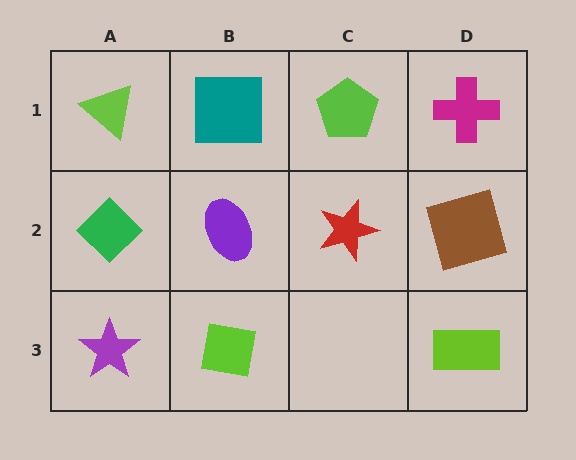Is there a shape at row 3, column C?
No, that cell is empty.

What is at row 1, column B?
A teal square.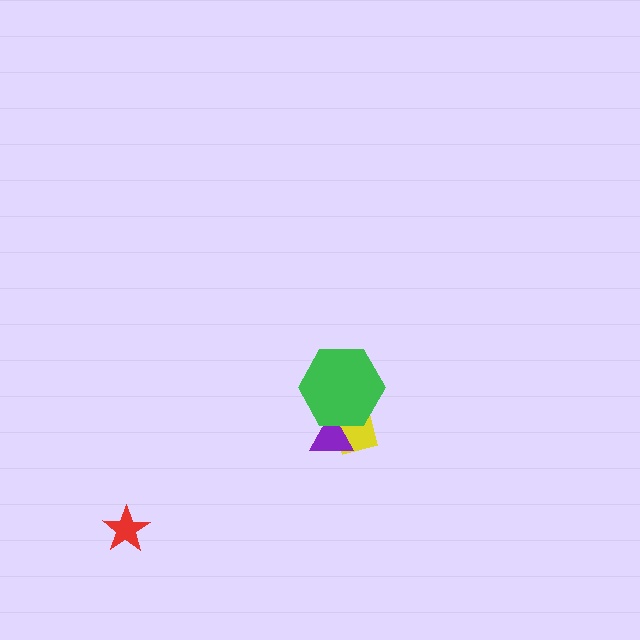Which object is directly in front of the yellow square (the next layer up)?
The purple triangle is directly in front of the yellow square.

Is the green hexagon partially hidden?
No, no other shape covers it.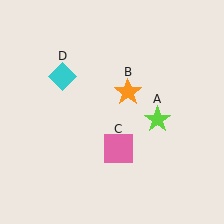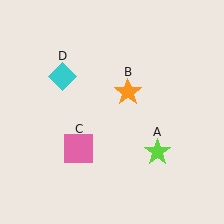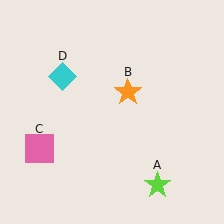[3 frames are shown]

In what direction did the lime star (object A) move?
The lime star (object A) moved down.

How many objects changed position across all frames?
2 objects changed position: lime star (object A), pink square (object C).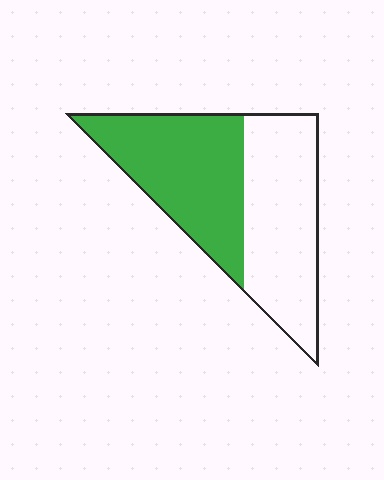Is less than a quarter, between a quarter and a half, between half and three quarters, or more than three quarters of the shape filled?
Between a quarter and a half.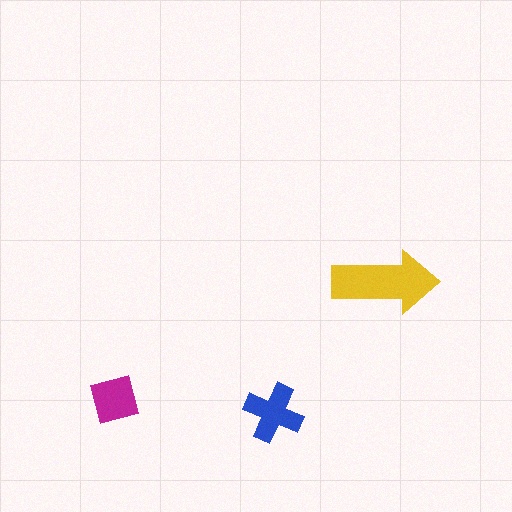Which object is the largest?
The yellow arrow.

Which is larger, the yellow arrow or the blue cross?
The yellow arrow.